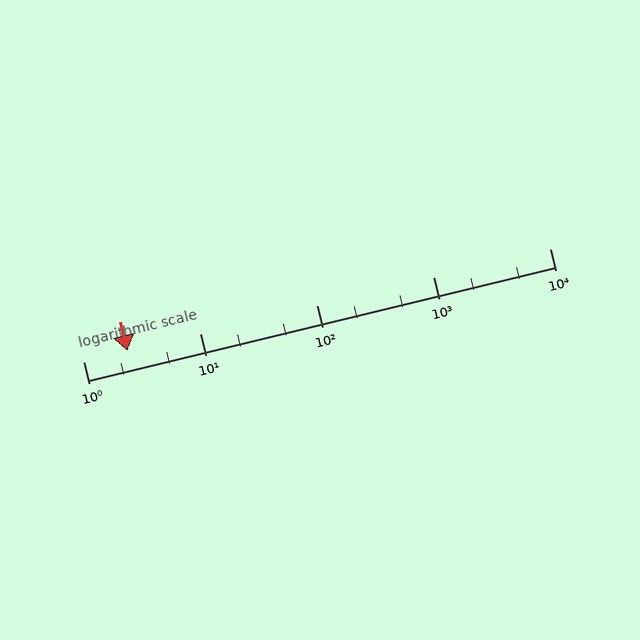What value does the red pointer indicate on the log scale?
The pointer indicates approximately 2.4.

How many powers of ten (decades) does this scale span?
The scale spans 4 decades, from 1 to 10000.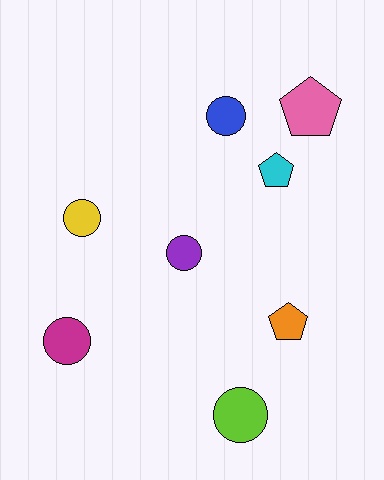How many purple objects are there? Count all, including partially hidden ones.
There is 1 purple object.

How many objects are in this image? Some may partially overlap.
There are 8 objects.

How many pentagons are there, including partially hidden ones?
There are 3 pentagons.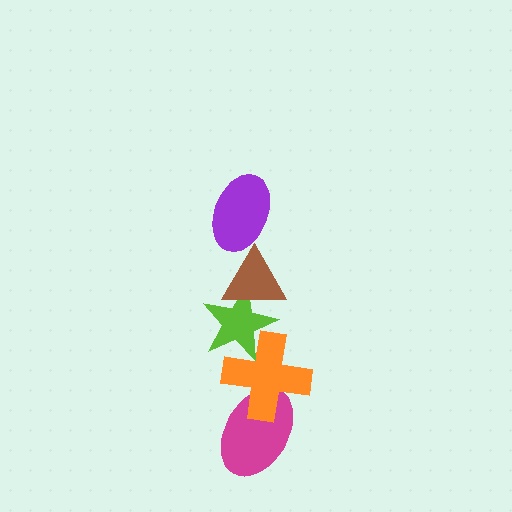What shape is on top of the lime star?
The brown triangle is on top of the lime star.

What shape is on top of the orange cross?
The lime star is on top of the orange cross.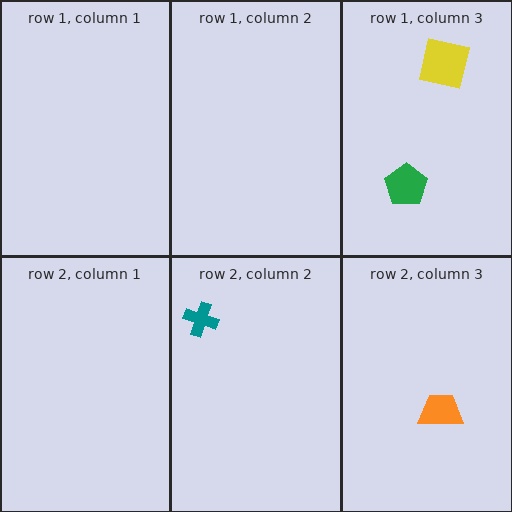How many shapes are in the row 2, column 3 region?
1.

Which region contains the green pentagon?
The row 1, column 3 region.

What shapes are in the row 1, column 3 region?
The yellow square, the green pentagon.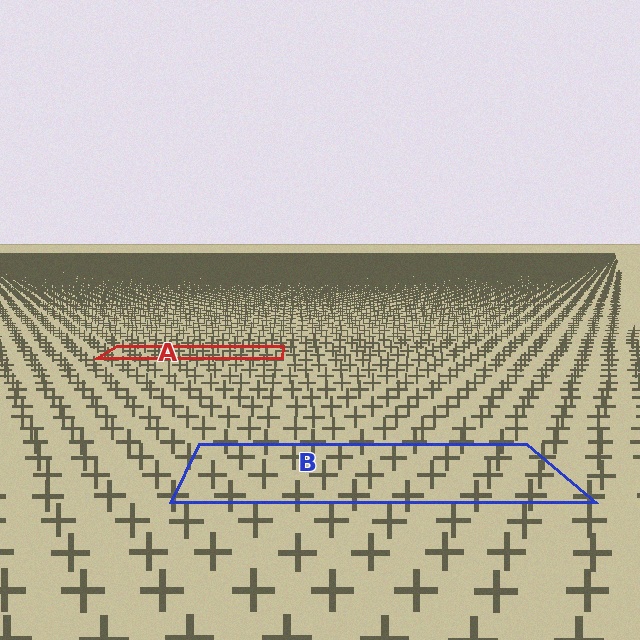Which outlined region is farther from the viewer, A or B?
Region A is farther from the viewer — the texture elements inside it appear smaller and more densely packed.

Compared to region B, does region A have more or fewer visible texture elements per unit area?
Region A has more texture elements per unit area — they are packed more densely because it is farther away.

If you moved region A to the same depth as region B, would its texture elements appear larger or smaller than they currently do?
They would appear larger. At a closer depth, the same texture elements are projected at a bigger on-screen size.